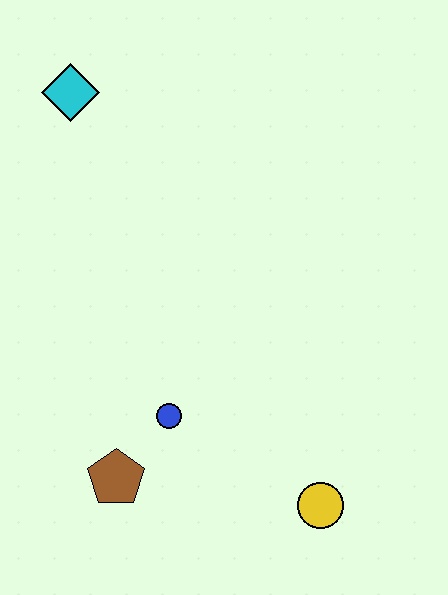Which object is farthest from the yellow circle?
The cyan diamond is farthest from the yellow circle.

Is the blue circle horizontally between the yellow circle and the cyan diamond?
Yes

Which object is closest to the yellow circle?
The blue circle is closest to the yellow circle.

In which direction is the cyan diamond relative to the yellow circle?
The cyan diamond is above the yellow circle.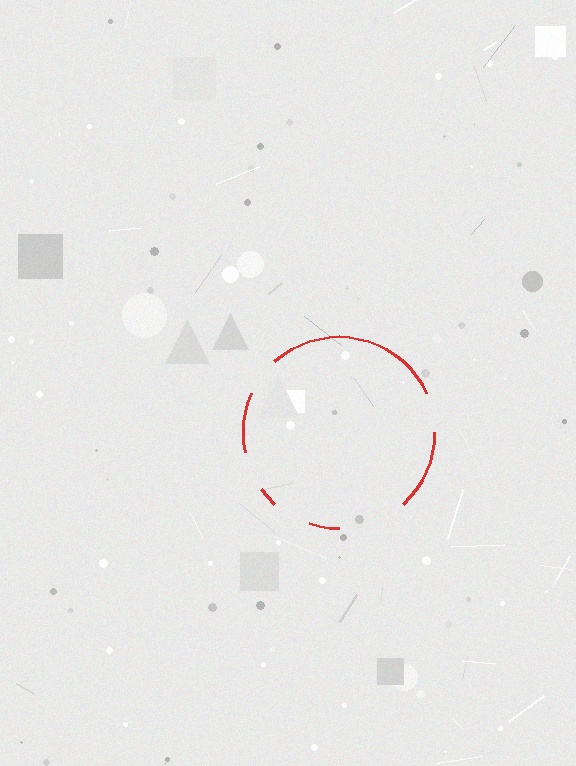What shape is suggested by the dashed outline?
The dashed outline suggests a circle.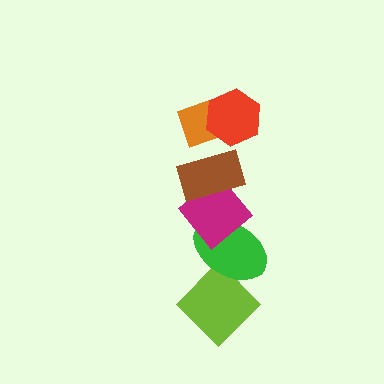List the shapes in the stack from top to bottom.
From top to bottom: the red hexagon, the orange rectangle, the brown rectangle, the magenta diamond, the green ellipse, the lime diamond.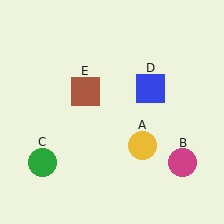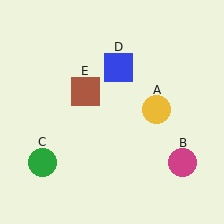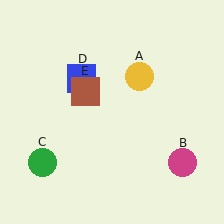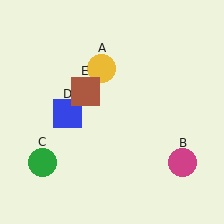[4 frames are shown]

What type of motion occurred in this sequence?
The yellow circle (object A), blue square (object D) rotated counterclockwise around the center of the scene.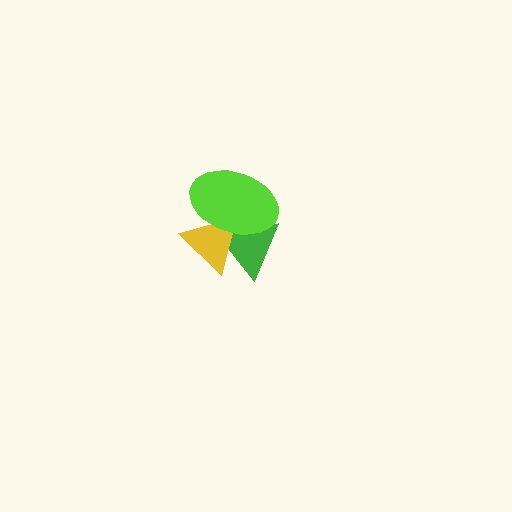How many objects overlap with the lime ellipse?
2 objects overlap with the lime ellipse.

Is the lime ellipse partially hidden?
No, no other shape covers it.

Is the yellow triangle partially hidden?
Yes, it is partially covered by another shape.